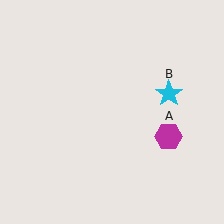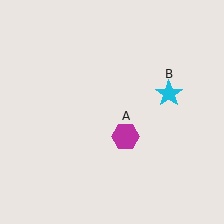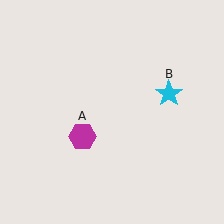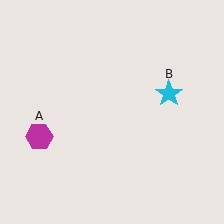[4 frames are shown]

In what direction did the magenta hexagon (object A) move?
The magenta hexagon (object A) moved left.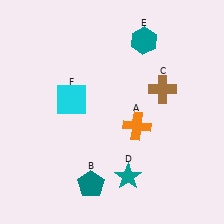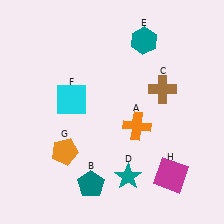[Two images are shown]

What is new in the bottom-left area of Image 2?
An orange pentagon (G) was added in the bottom-left area of Image 2.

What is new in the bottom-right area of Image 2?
A magenta square (H) was added in the bottom-right area of Image 2.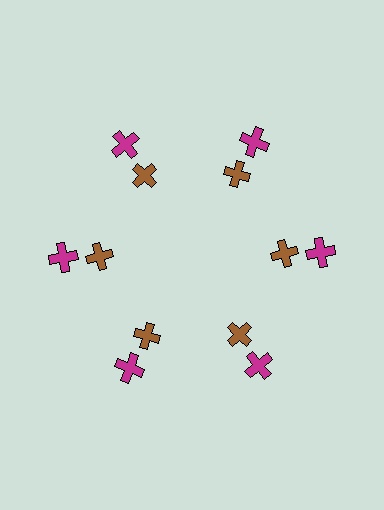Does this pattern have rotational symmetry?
Yes, this pattern has 6-fold rotational symmetry. It looks the same after rotating 60 degrees around the center.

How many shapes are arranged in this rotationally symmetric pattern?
There are 12 shapes, arranged in 6 groups of 2.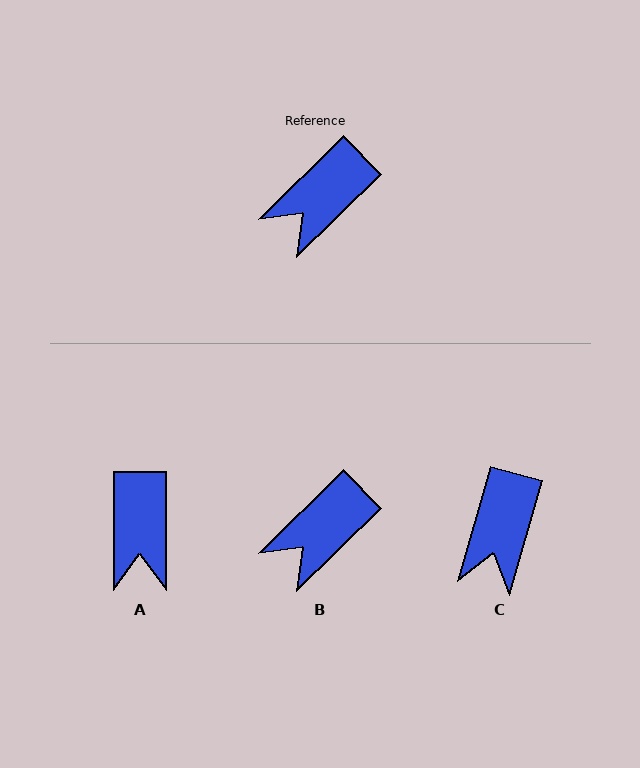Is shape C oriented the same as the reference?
No, it is off by about 30 degrees.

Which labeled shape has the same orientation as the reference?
B.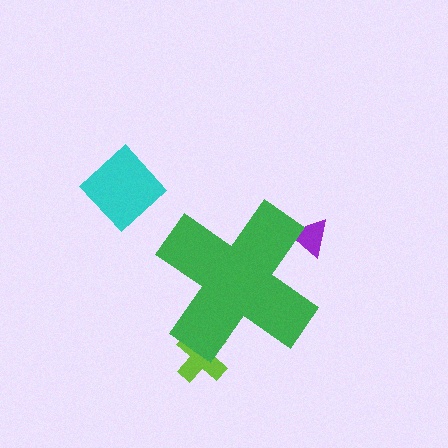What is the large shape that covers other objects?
A green cross.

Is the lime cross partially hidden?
Yes, the lime cross is partially hidden behind the green cross.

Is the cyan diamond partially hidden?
No, the cyan diamond is fully visible.